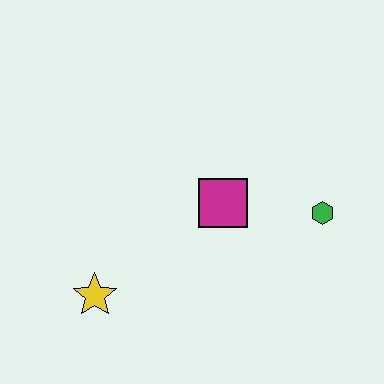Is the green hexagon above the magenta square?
No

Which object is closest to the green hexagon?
The magenta square is closest to the green hexagon.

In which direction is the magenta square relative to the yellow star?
The magenta square is to the right of the yellow star.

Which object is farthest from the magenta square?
The yellow star is farthest from the magenta square.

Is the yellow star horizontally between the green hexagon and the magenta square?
No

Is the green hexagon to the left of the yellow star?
No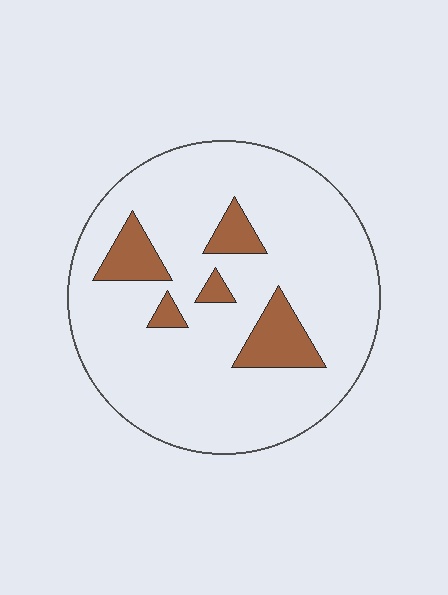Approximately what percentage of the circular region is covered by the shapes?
Approximately 15%.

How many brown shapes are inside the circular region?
5.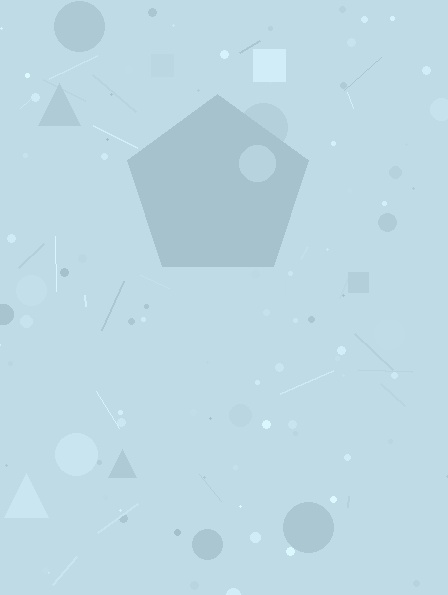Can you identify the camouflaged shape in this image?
The camouflaged shape is a pentagon.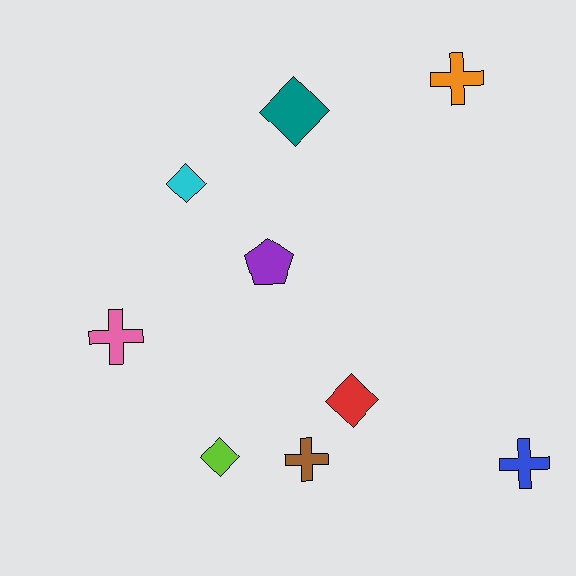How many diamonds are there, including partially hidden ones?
There are 4 diamonds.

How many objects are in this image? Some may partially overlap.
There are 9 objects.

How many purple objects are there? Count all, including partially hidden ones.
There is 1 purple object.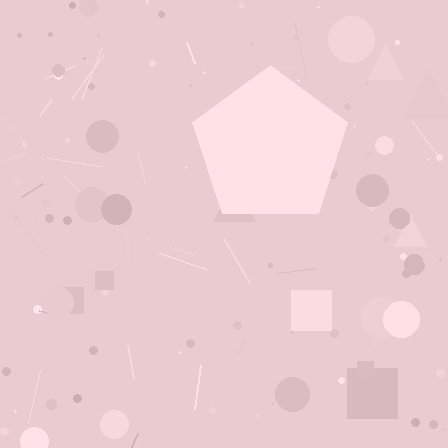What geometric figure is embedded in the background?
A pentagon is embedded in the background.